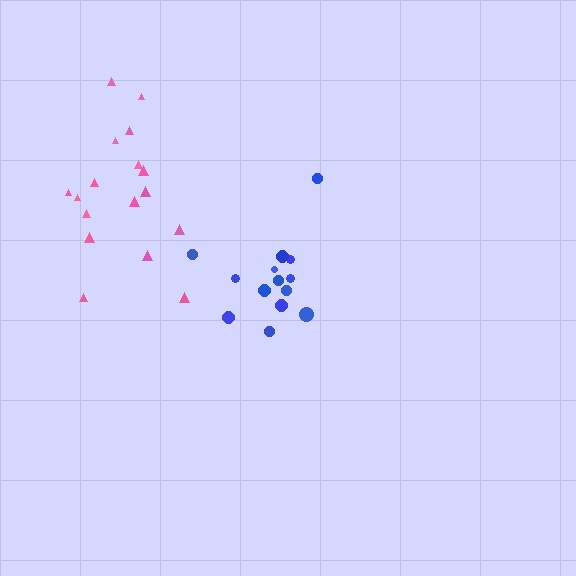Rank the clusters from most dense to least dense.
blue, pink.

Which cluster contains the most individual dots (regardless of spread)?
Pink (17).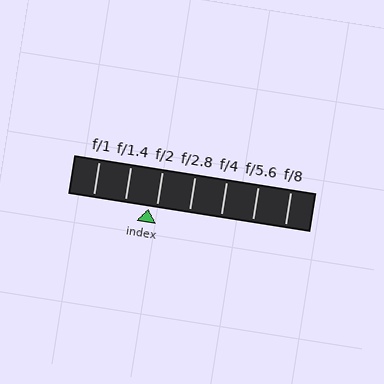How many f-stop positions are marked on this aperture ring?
There are 7 f-stop positions marked.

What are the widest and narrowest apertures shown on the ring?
The widest aperture shown is f/1 and the narrowest is f/8.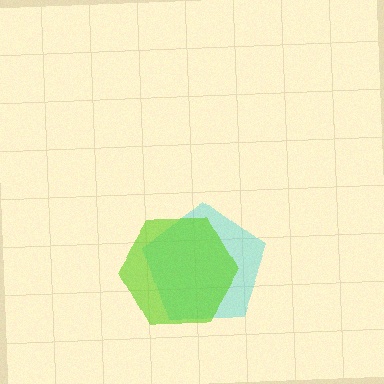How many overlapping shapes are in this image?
There are 2 overlapping shapes in the image.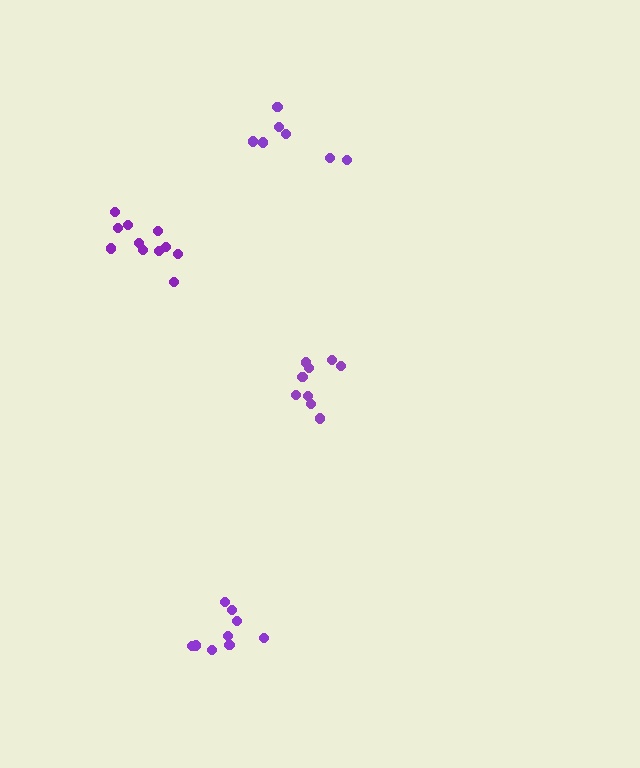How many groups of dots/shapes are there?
There are 4 groups.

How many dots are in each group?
Group 1: 7 dots, Group 2: 11 dots, Group 3: 10 dots, Group 4: 9 dots (37 total).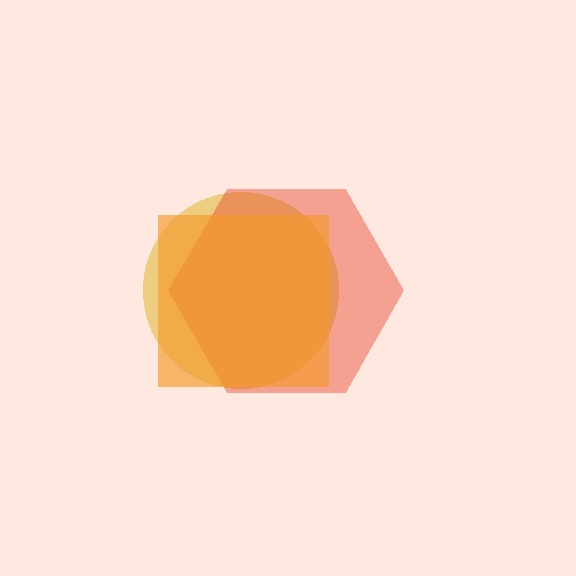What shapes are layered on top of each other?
The layered shapes are: a yellow circle, a red hexagon, an orange square.